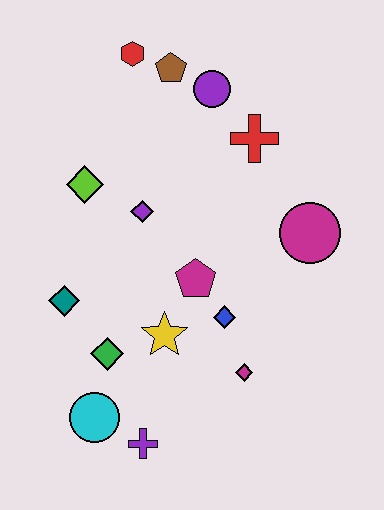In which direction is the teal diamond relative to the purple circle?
The teal diamond is below the purple circle.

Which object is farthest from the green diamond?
The red hexagon is farthest from the green diamond.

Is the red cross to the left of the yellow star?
No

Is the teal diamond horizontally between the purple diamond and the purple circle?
No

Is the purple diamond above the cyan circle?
Yes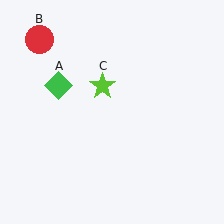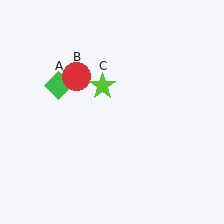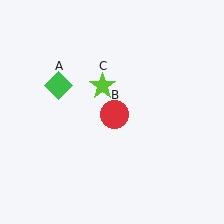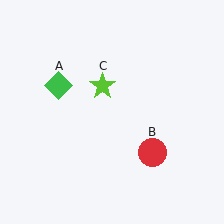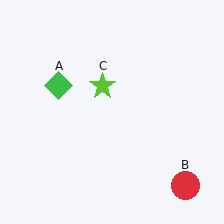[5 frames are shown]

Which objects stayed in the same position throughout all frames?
Green diamond (object A) and lime star (object C) remained stationary.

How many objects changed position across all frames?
1 object changed position: red circle (object B).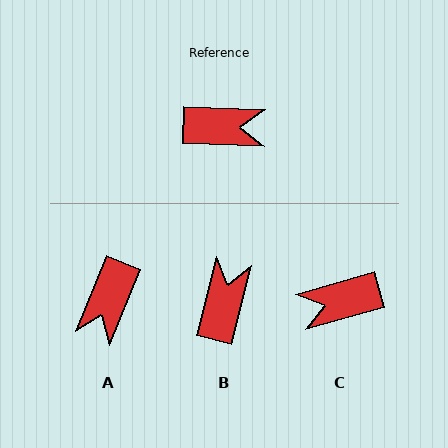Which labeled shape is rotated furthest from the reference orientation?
C, about 162 degrees away.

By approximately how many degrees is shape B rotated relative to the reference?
Approximately 78 degrees counter-clockwise.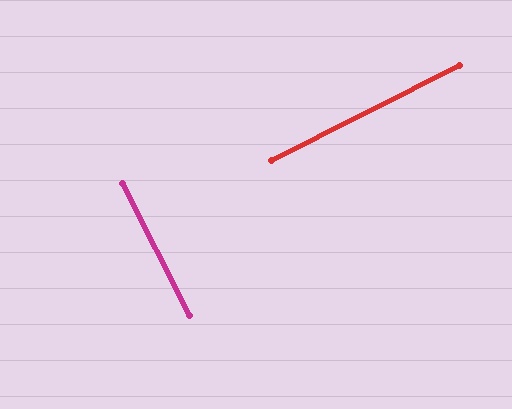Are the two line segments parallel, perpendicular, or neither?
Perpendicular — they meet at approximately 90°.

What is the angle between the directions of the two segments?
Approximately 90 degrees.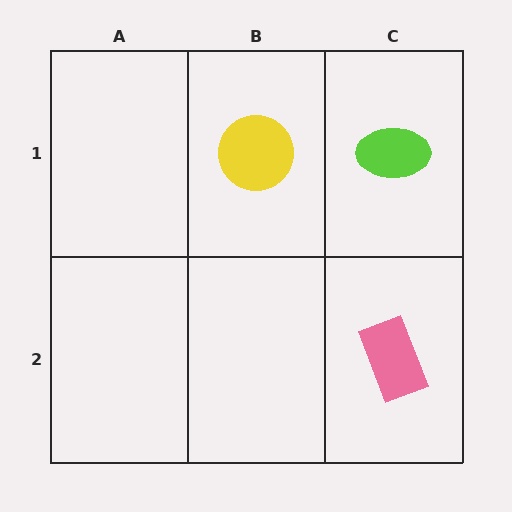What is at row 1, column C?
A lime ellipse.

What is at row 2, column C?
A pink rectangle.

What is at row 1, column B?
A yellow circle.